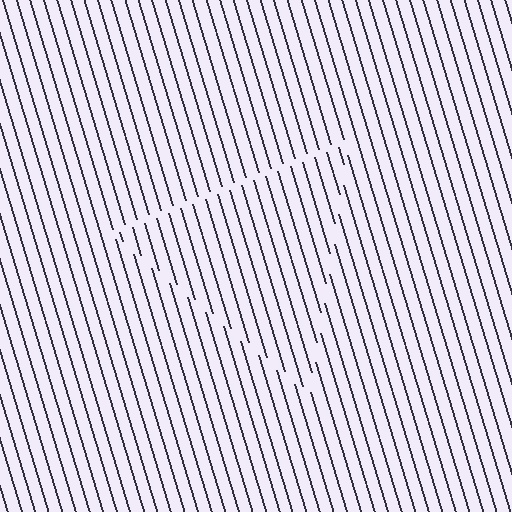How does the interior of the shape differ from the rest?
The interior of the shape contains the same grating, shifted by half a period — the contour is defined by the phase discontinuity where line-ends from the inner and outer gratings abut.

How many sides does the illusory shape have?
3 sides — the line-ends trace a triangle.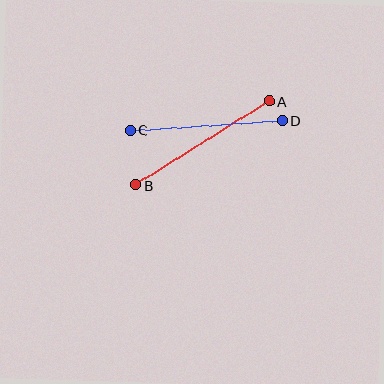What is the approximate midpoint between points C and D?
The midpoint is at approximately (206, 125) pixels.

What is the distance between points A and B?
The distance is approximately 157 pixels.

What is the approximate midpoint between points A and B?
The midpoint is at approximately (203, 143) pixels.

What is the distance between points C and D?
The distance is approximately 153 pixels.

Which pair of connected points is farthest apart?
Points A and B are farthest apart.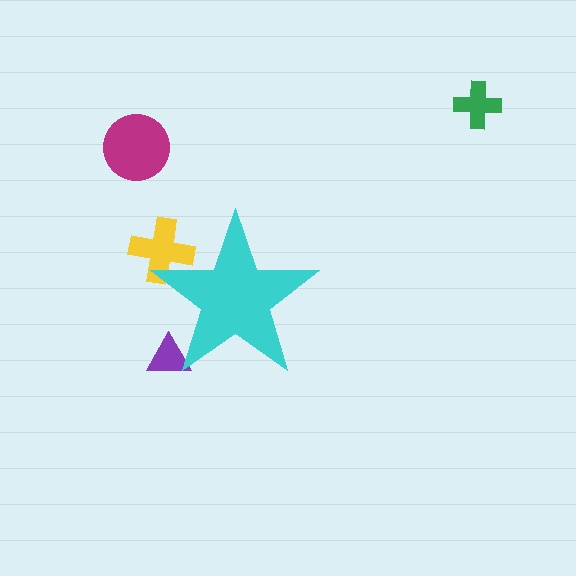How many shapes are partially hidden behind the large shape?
2 shapes are partially hidden.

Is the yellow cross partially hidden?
Yes, the yellow cross is partially hidden behind the cyan star.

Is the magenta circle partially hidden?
No, the magenta circle is fully visible.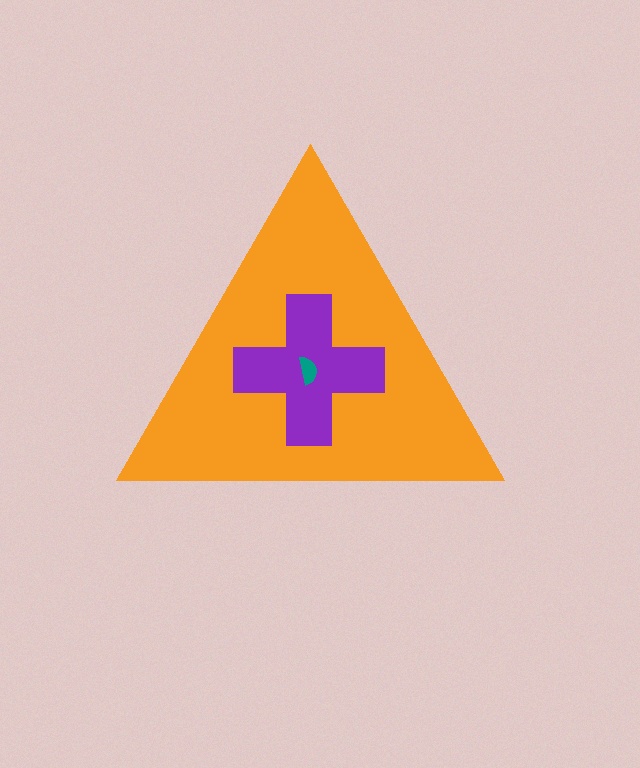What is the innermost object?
The teal semicircle.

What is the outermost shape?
The orange triangle.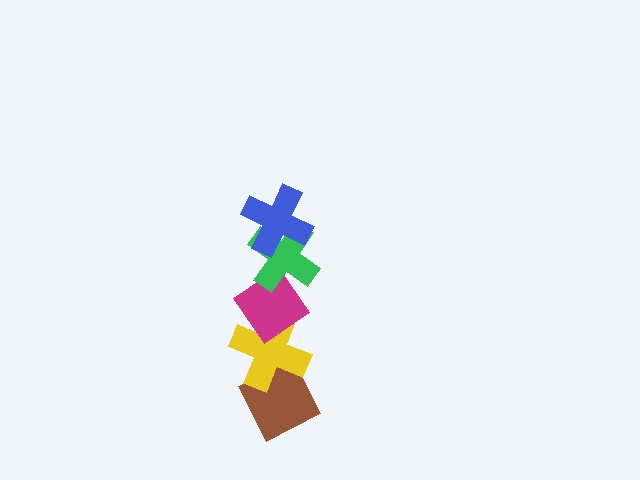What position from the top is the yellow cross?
The yellow cross is 4th from the top.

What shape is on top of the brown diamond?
The yellow cross is on top of the brown diamond.